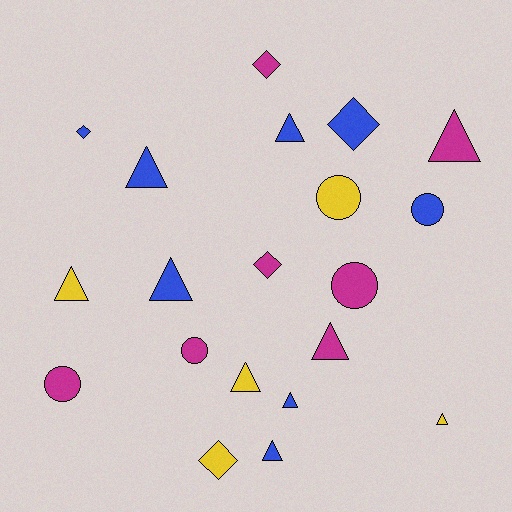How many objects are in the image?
There are 20 objects.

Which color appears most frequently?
Blue, with 8 objects.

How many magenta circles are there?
There are 3 magenta circles.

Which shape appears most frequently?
Triangle, with 10 objects.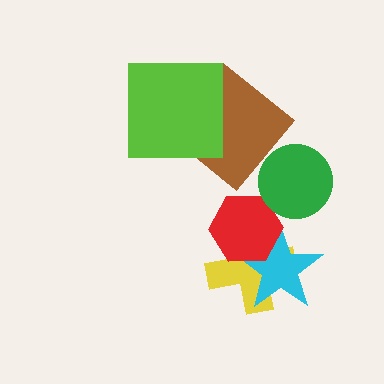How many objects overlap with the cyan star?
2 objects overlap with the cyan star.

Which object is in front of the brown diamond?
The lime square is in front of the brown diamond.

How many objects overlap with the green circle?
0 objects overlap with the green circle.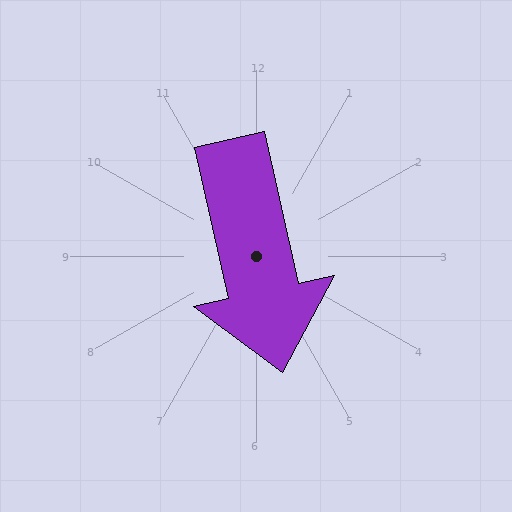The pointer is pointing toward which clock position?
Roughly 6 o'clock.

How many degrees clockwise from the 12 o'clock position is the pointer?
Approximately 167 degrees.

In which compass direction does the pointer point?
South.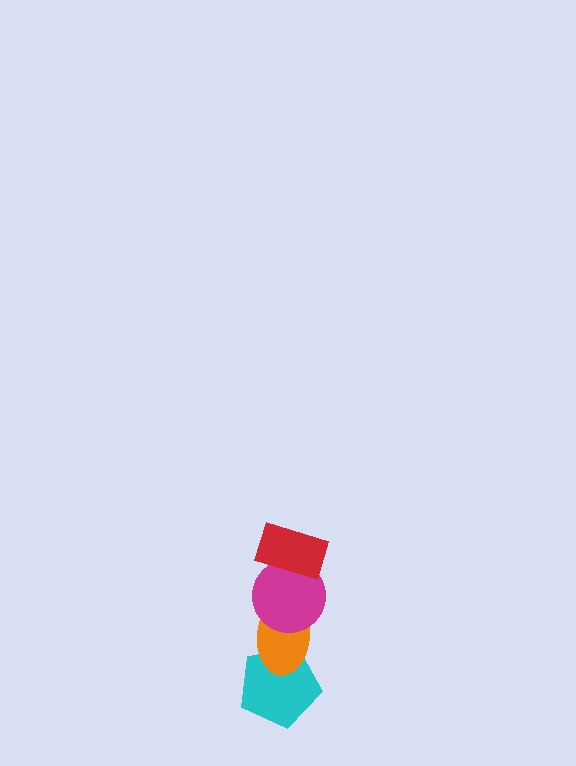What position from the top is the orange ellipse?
The orange ellipse is 3rd from the top.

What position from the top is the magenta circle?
The magenta circle is 2nd from the top.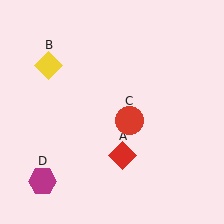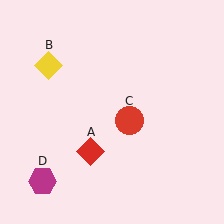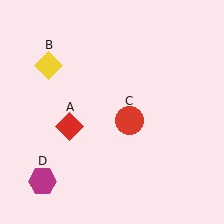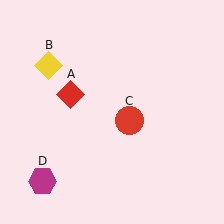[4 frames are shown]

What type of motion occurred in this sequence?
The red diamond (object A) rotated clockwise around the center of the scene.